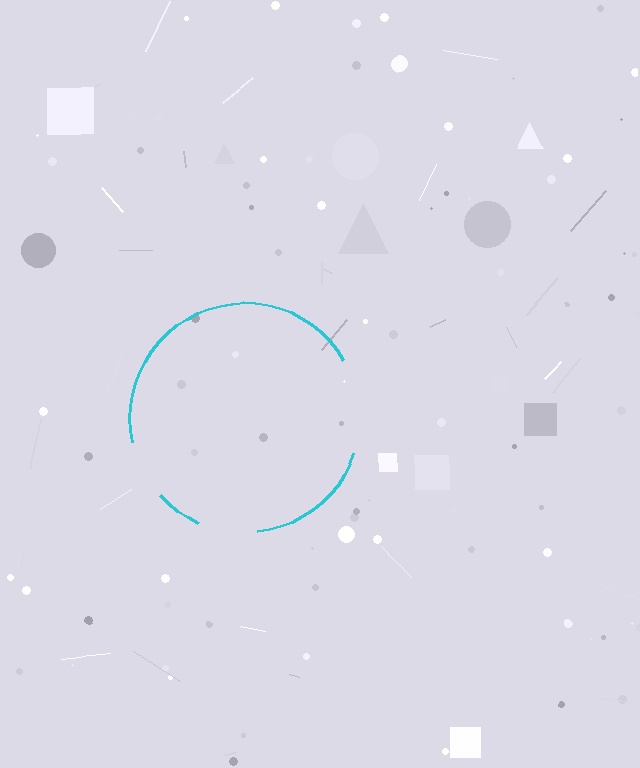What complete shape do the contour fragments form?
The contour fragments form a circle.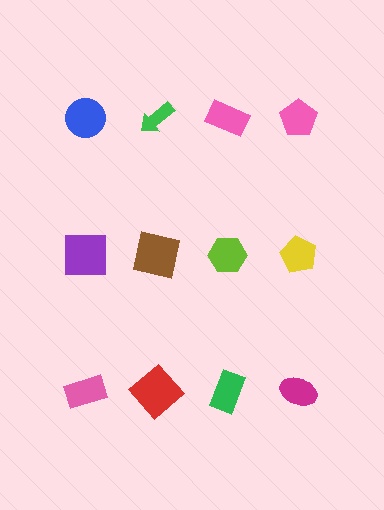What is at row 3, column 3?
A green rectangle.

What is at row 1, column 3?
A pink rectangle.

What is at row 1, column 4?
A pink pentagon.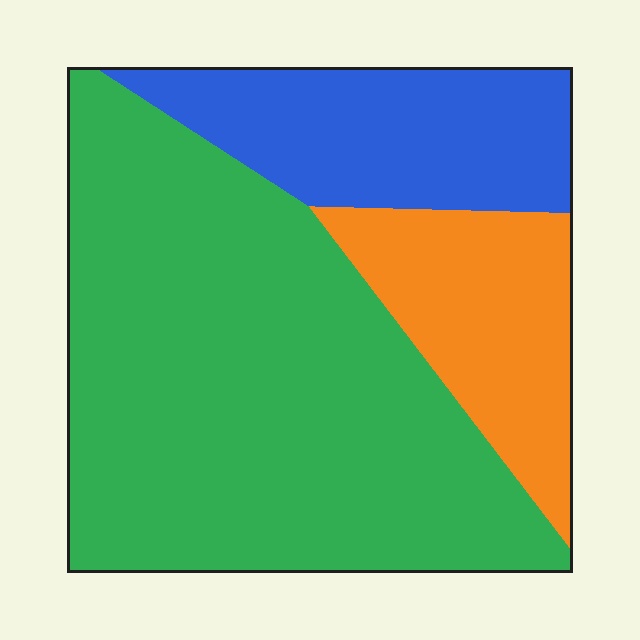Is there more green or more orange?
Green.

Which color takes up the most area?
Green, at roughly 60%.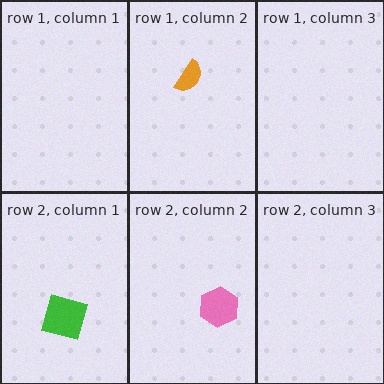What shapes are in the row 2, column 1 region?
The green square.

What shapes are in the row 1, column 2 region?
The orange semicircle.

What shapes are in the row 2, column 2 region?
The pink hexagon.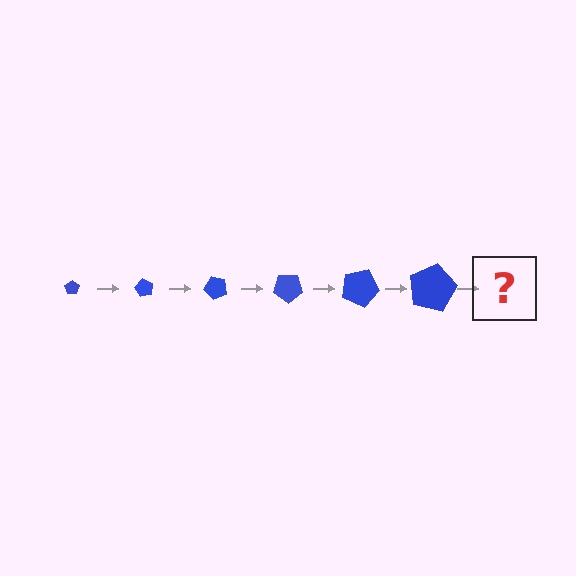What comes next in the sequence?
The next element should be a pentagon, larger than the previous one and rotated 360 degrees from the start.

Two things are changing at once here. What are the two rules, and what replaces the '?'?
The two rules are that the pentagon grows larger each step and it rotates 60 degrees each step. The '?' should be a pentagon, larger than the previous one and rotated 360 degrees from the start.